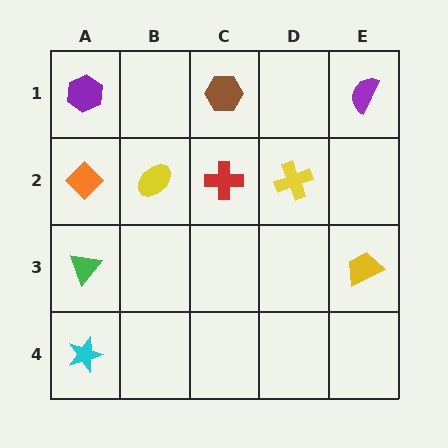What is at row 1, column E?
A purple semicircle.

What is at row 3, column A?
A green triangle.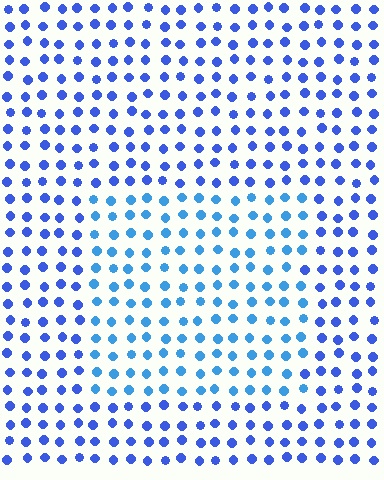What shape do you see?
I see a rectangle.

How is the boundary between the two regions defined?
The boundary is defined purely by a slight shift in hue (about 24 degrees). Spacing, size, and orientation are identical on both sides.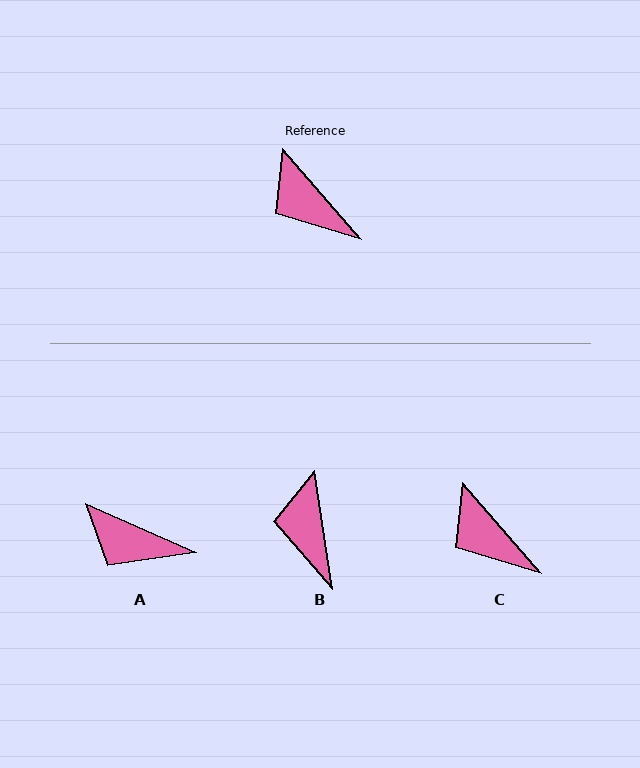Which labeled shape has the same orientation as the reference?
C.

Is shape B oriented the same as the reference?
No, it is off by about 32 degrees.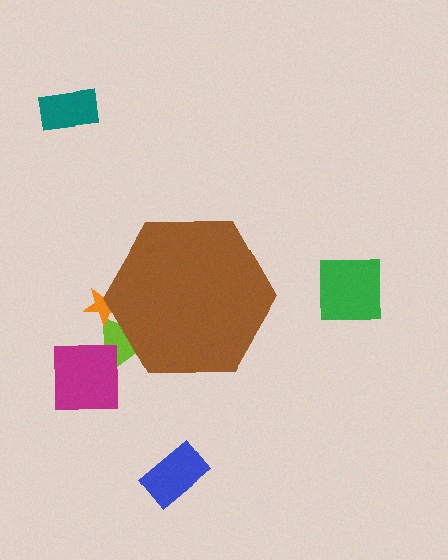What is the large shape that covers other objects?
A brown hexagon.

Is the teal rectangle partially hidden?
No, the teal rectangle is fully visible.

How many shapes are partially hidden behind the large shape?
2 shapes are partially hidden.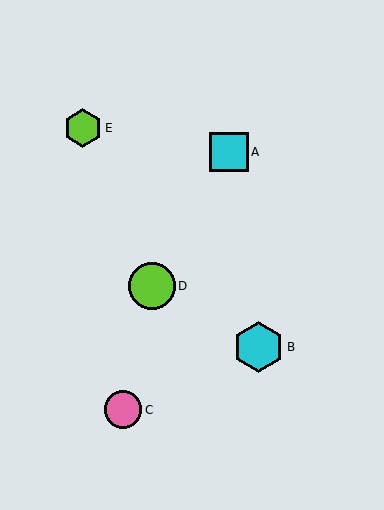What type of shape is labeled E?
Shape E is a lime hexagon.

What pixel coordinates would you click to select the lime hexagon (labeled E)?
Click at (83, 128) to select the lime hexagon E.